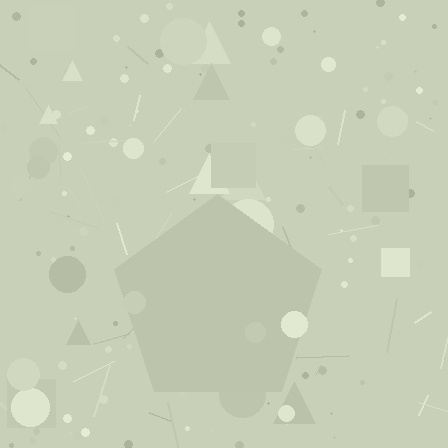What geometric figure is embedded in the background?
A pentagon is embedded in the background.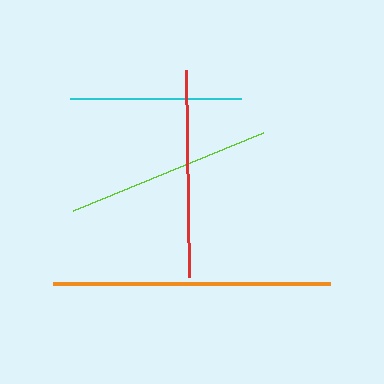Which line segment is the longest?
The orange line is the longest at approximately 277 pixels.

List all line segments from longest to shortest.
From longest to shortest: orange, red, lime, cyan.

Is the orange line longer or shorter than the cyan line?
The orange line is longer than the cyan line.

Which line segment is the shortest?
The cyan line is the shortest at approximately 170 pixels.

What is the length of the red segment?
The red segment is approximately 207 pixels long.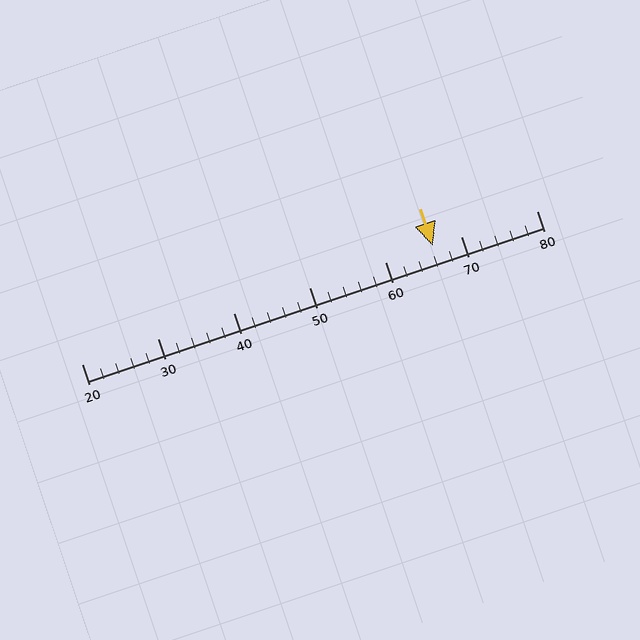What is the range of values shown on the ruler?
The ruler shows values from 20 to 80.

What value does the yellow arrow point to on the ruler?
The yellow arrow points to approximately 66.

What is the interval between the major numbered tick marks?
The major tick marks are spaced 10 units apart.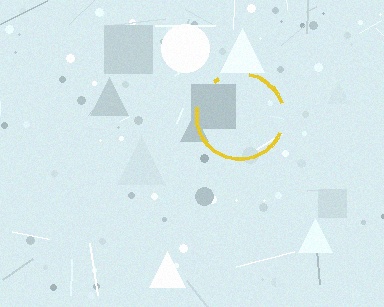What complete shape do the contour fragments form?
The contour fragments form a circle.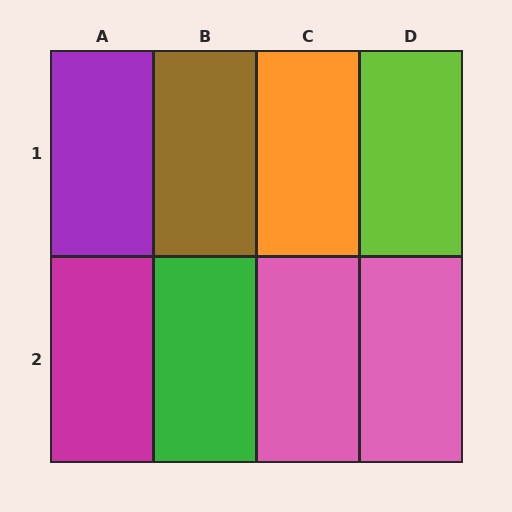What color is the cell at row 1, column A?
Purple.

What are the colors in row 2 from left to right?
Magenta, green, pink, pink.